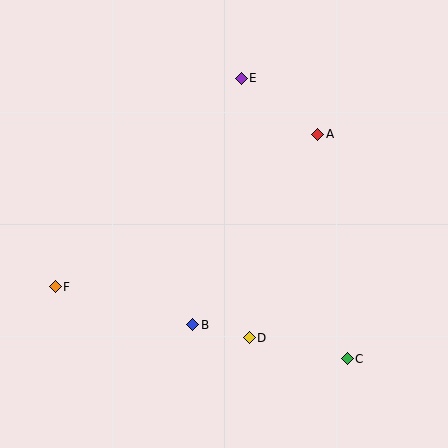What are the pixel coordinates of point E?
Point E is at (241, 79).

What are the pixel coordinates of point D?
Point D is at (249, 338).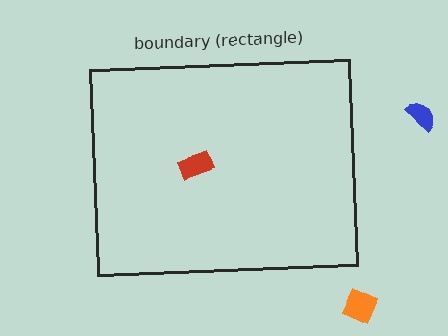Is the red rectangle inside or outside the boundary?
Inside.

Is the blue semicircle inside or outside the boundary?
Outside.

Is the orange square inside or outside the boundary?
Outside.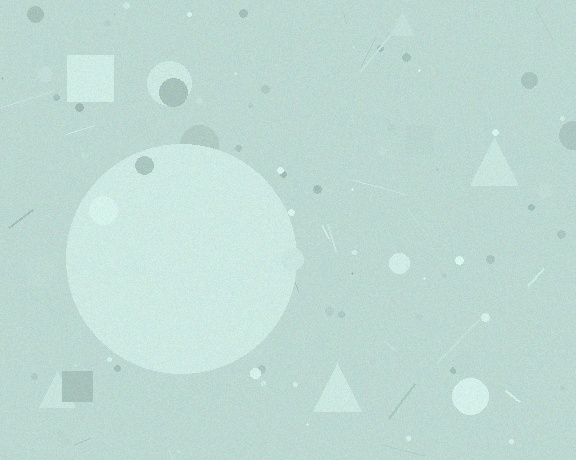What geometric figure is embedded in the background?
A circle is embedded in the background.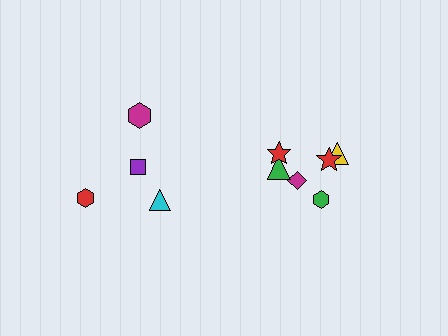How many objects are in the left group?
There are 4 objects.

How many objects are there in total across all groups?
There are 10 objects.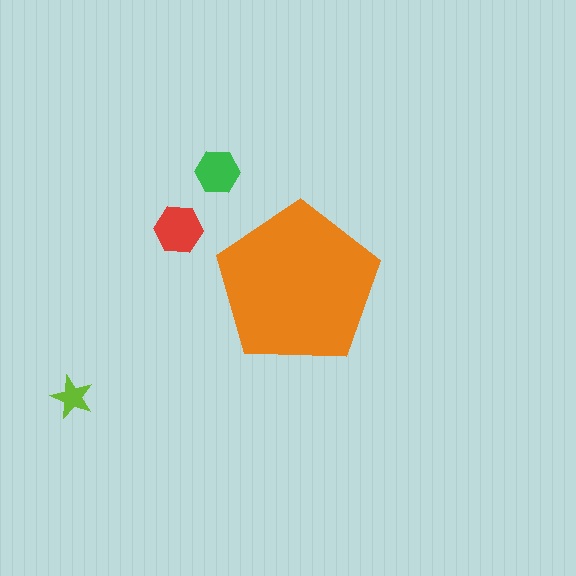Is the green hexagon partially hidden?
No, the green hexagon is fully visible.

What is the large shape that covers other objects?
An orange pentagon.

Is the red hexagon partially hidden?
No, the red hexagon is fully visible.